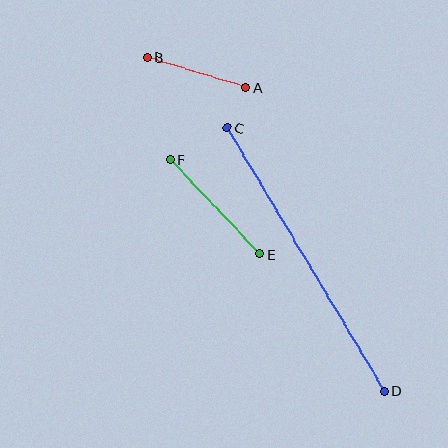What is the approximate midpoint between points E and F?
The midpoint is at approximately (215, 207) pixels.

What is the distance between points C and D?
The distance is approximately 306 pixels.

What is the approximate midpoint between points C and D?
The midpoint is at approximately (306, 259) pixels.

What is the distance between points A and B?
The distance is approximately 103 pixels.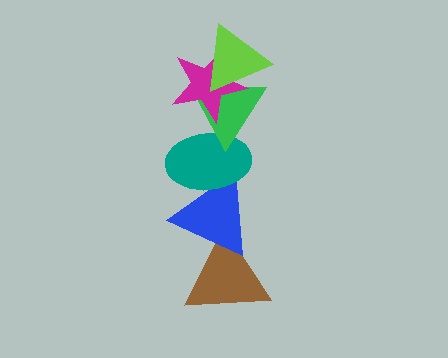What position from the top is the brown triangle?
The brown triangle is 6th from the top.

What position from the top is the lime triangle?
The lime triangle is 1st from the top.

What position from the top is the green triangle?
The green triangle is 3rd from the top.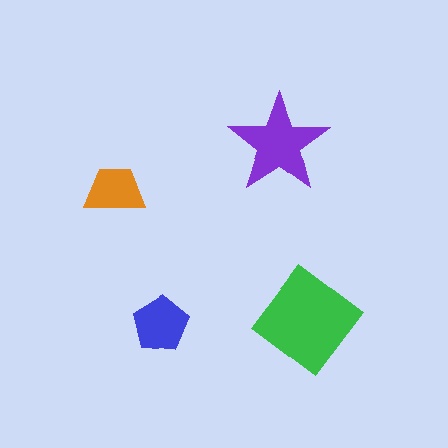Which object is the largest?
The green diamond.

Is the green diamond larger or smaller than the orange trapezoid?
Larger.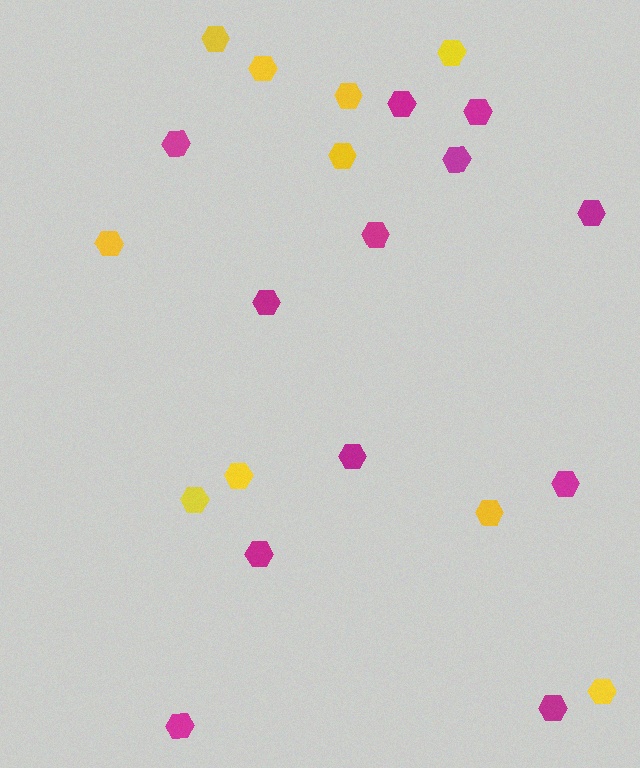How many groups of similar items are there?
There are 2 groups: one group of yellow hexagons (10) and one group of magenta hexagons (12).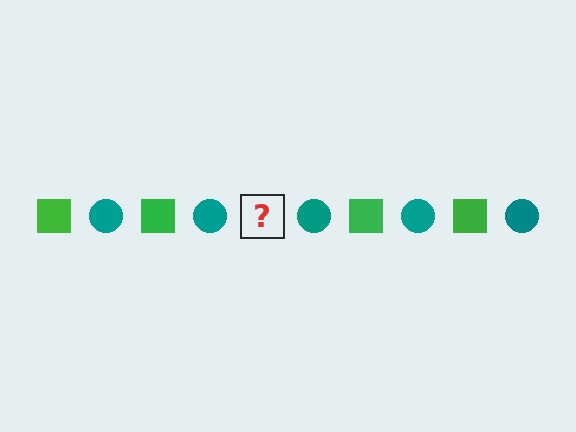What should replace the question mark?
The question mark should be replaced with a green square.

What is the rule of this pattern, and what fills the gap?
The rule is that the pattern alternates between green square and teal circle. The gap should be filled with a green square.